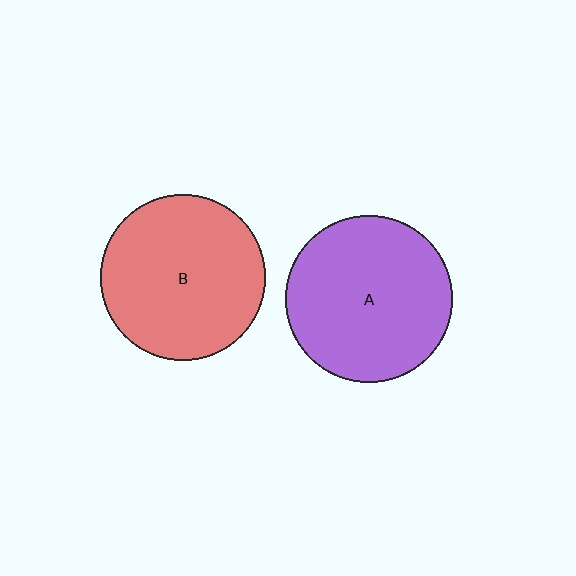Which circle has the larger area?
Circle A (purple).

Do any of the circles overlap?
No, none of the circles overlap.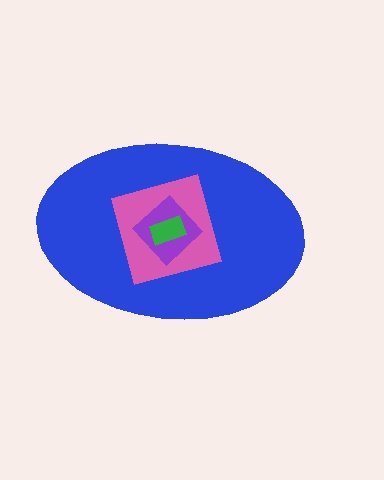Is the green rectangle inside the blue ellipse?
Yes.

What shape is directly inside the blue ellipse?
The pink square.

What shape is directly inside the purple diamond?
The green rectangle.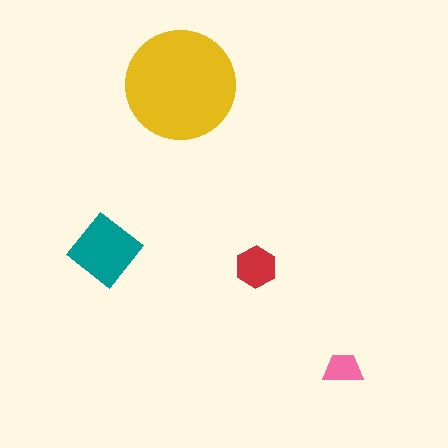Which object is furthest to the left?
The teal diamond is leftmost.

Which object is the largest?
The yellow circle.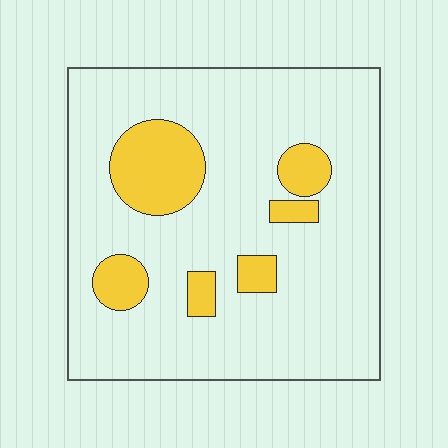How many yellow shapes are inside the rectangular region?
6.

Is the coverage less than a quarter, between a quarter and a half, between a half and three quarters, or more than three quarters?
Less than a quarter.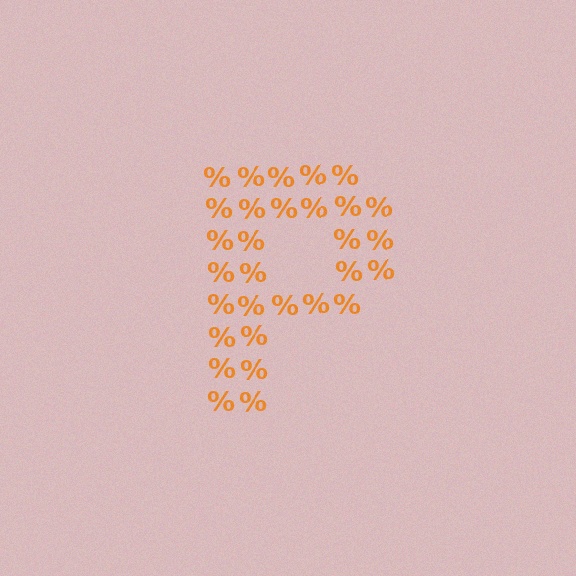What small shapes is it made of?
It is made of small percent signs.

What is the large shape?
The large shape is the letter P.